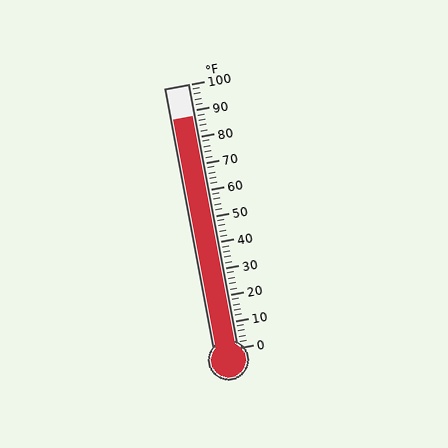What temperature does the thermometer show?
The thermometer shows approximately 88°F.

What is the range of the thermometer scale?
The thermometer scale ranges from 0°F to 100°F.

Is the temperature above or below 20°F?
The temperature is above 20°F.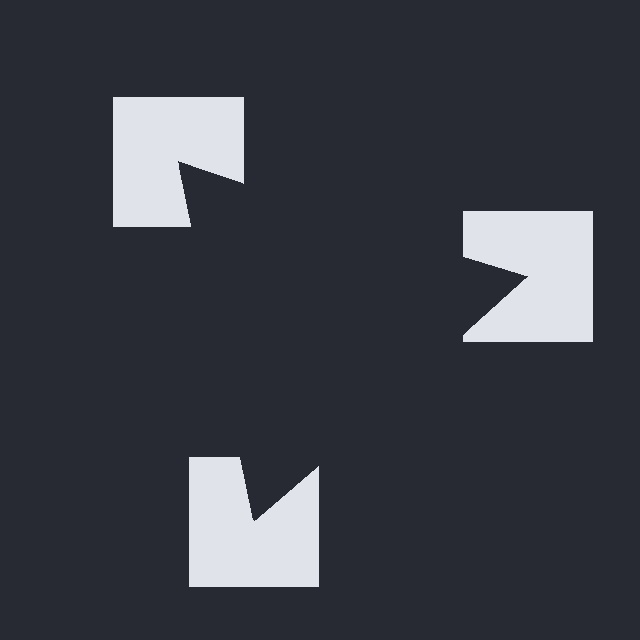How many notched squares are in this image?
There are 3 — one at each vertex of the illusory triangle.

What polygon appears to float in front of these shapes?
An illusory triangle — its edges are inferred from the aligned wedge cuts in the notched squares, not physically drawn.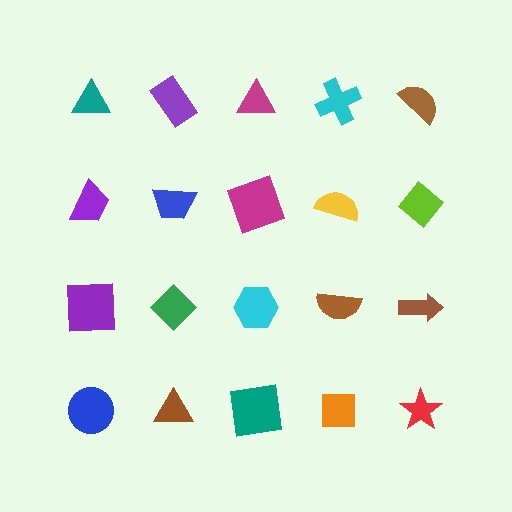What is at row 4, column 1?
A blue circle.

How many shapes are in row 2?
5 shapes.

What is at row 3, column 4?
A brown semicircle.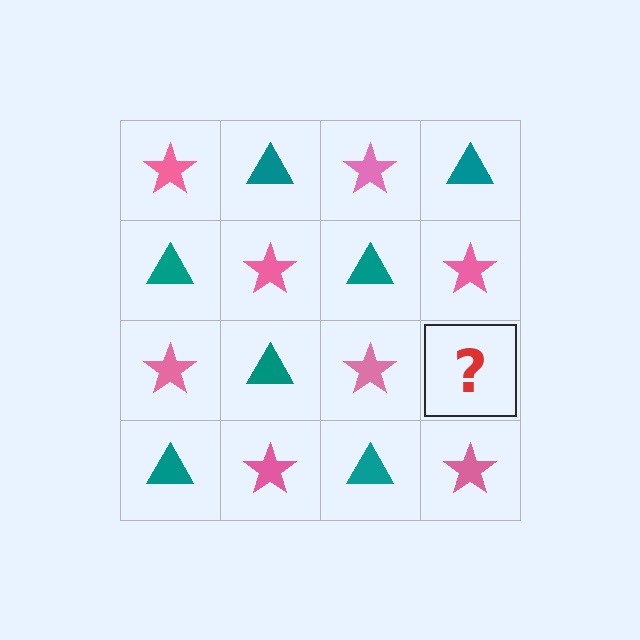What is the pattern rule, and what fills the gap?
The rule is that it alternates pink star and teal triangle in a checkerboard pattern. The gap should be filled with a teal triangle.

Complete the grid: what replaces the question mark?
The question mark should be replaced with a teal triangle.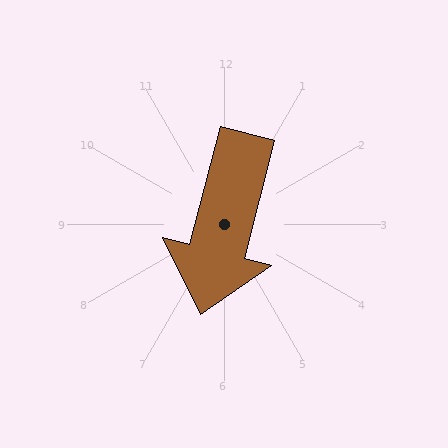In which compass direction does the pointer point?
South.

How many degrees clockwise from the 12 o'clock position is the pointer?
Approximately 194 degrees.